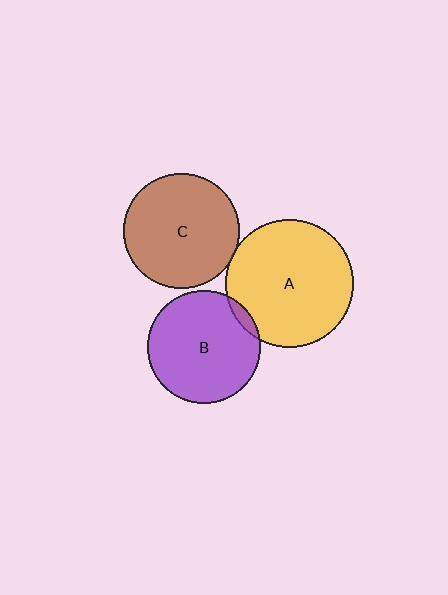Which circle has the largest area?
Circle A (yellow).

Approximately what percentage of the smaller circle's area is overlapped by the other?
Approximately 5%.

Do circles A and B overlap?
Yes.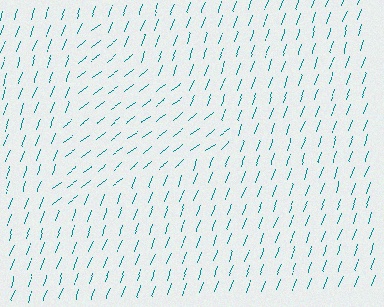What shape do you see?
I see a triangle.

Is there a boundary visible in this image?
Yes, there is a texture boundary formed by a change in line orientation.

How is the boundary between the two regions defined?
The boundary is defined purely by a change in line orientation (approximately 32 degrees difference). All lines are the same color and thickness.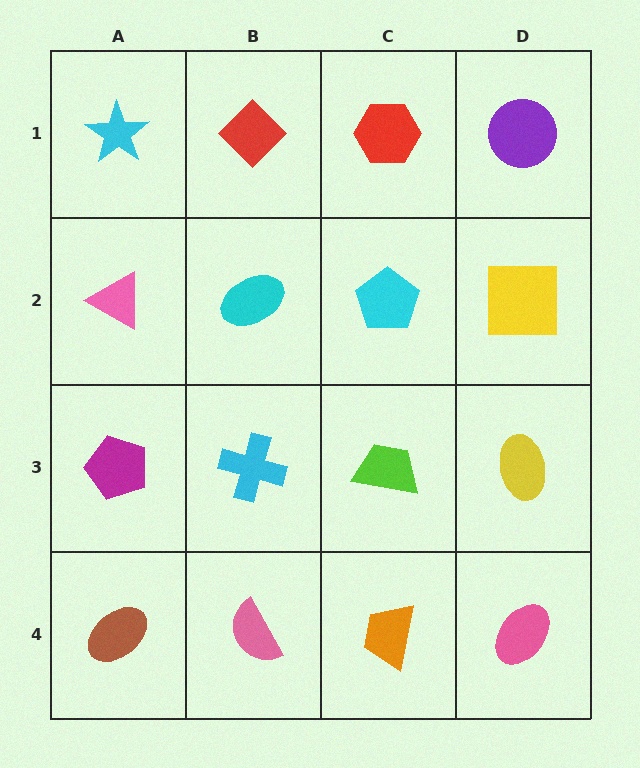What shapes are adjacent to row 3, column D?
A yellow square (row 2, column D), a pink ellipse (row 4, column D), a lime trapezoid (row 3, column C).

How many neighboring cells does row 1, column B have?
3.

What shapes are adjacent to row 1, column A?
A pink triangle (row 2, column A), a red diamond (row 1, column B).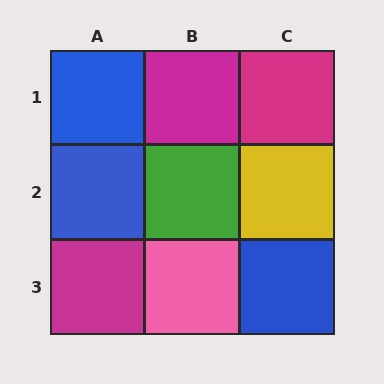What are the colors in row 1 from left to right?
Blue, magenta, magenta.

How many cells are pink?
1 cell is pink.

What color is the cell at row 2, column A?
Blue.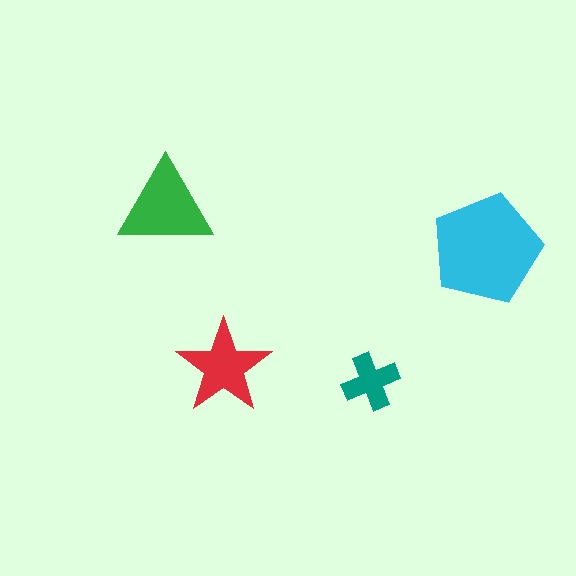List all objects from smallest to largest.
The teal cross, the red star, the green triangle, the cyan pentagon.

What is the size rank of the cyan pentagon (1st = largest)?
1st.